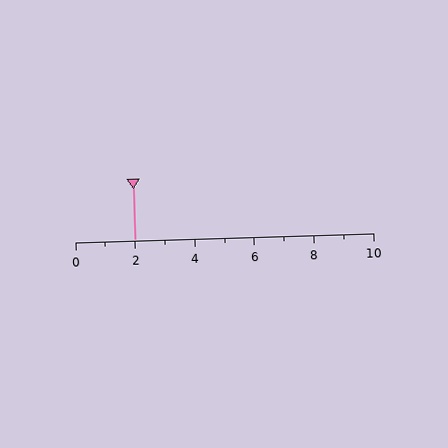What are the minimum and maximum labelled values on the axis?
The axis runs from 0 to 10.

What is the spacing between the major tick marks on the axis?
The major ticks are spaced 2 apart.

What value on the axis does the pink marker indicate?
The marker indicates approximately 2.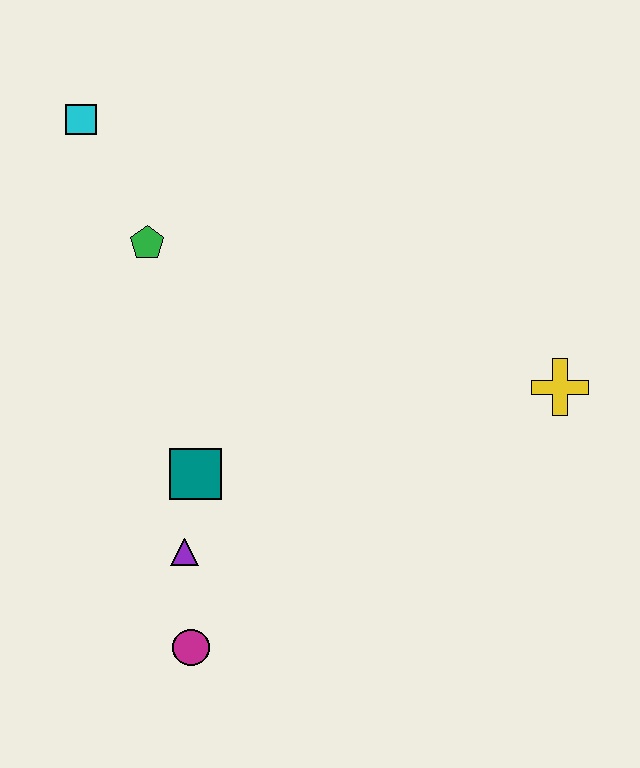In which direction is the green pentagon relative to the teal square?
The green pentagon is above the teal square.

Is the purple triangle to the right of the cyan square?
Yes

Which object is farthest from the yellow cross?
The cyan square is farthest from the yellow cross.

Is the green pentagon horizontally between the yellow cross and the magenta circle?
No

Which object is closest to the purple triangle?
The teal square is closest to the purple triangle.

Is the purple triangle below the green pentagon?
Yes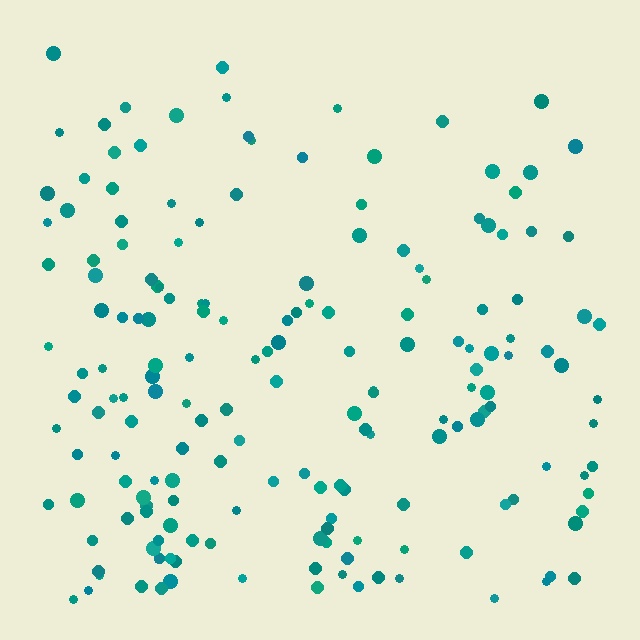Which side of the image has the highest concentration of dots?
The bottom.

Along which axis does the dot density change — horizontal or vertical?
Vertical.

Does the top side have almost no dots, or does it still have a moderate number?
Still a moderate number, just noticeably fewer than the bottom.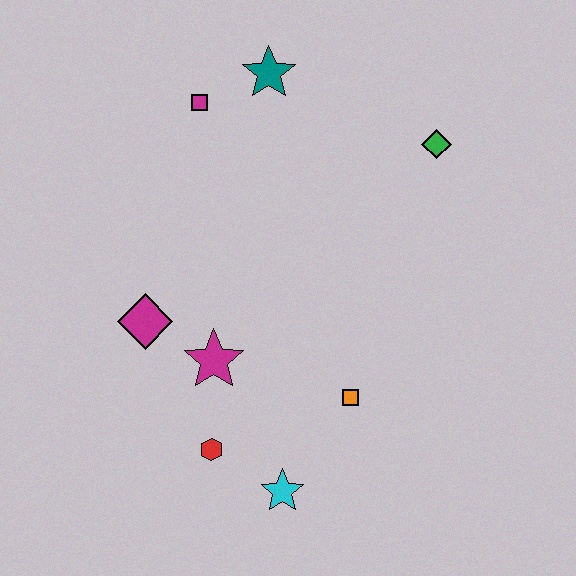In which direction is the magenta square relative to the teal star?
The magenta square is to the left of the teal star.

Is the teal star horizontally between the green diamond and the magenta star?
Yes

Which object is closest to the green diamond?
The teal star is closest to the green diamond.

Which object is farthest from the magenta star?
The green diamond is farthest from the magenta star.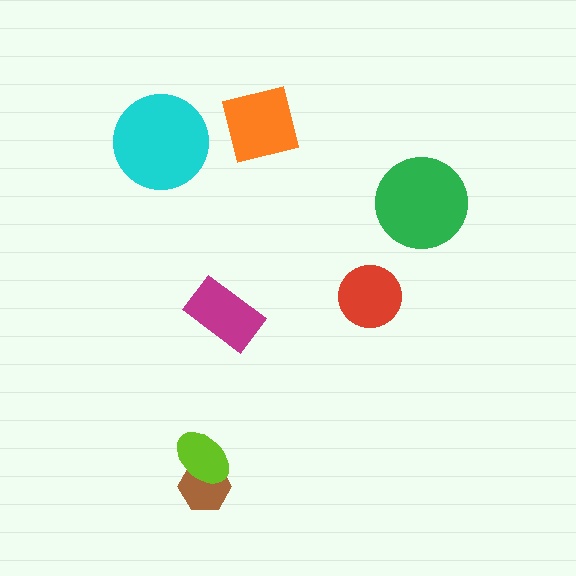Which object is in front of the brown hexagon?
The lime ellipse is in front of the brown hexagon.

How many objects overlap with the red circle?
0 objects overlap with the red circle.